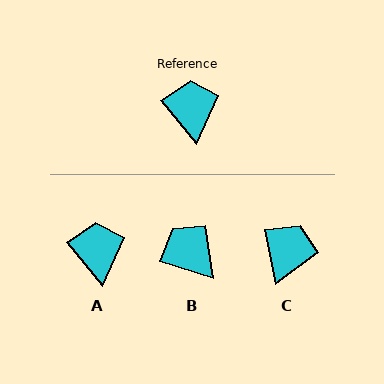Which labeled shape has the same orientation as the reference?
A.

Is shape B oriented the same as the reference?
No, it is off by about 33 degrees.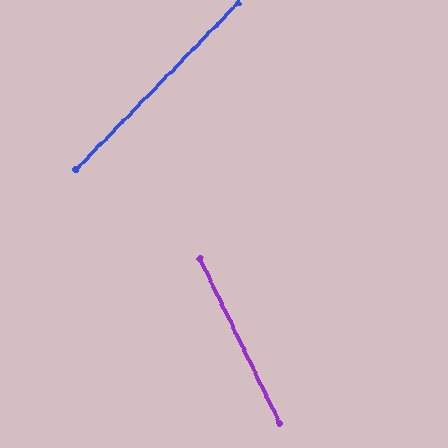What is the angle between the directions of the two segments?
Approximately 70 degrees.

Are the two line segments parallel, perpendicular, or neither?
Neither parallel nor perpendicular — they differ by about 70°.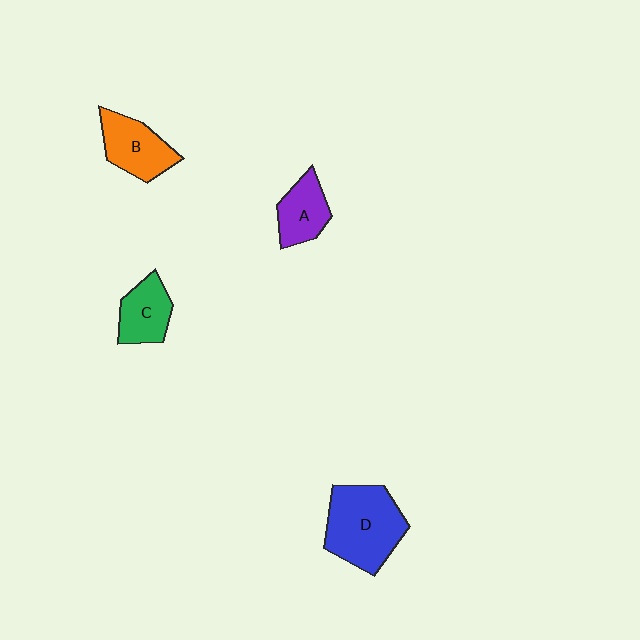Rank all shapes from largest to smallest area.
From largest to smallest: D (blue), B (orange), C (green), A (purple).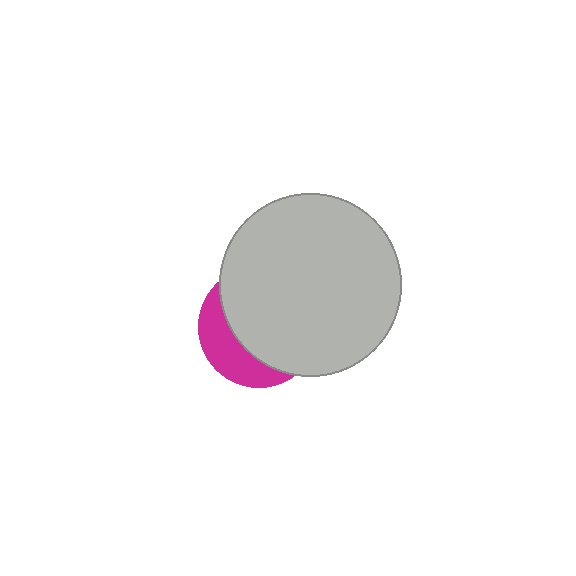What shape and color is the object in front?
The object in front is a light gray circle.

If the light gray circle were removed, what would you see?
You would see the complete magenta circle.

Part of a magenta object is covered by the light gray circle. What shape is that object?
It is a circle.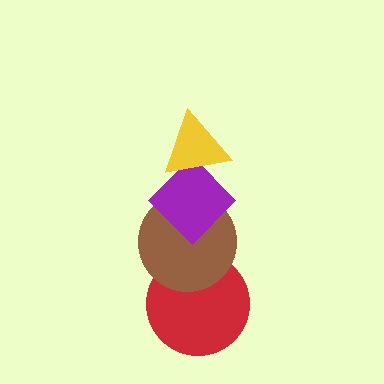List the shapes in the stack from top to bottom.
From top to bottom: the yellow triangle, the purple diamond, the brown circle, the red circle.